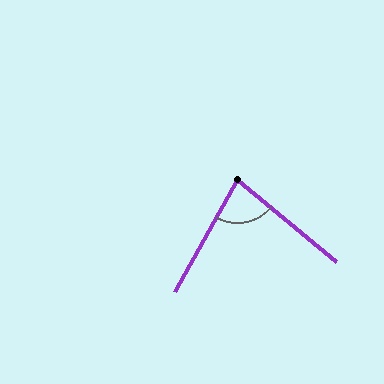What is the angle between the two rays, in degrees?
Approximately 80 degrees.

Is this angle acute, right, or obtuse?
It is acute.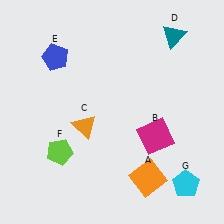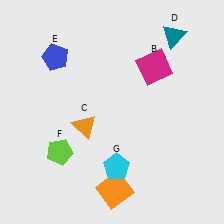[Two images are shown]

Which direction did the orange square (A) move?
The orange square (A) moved left.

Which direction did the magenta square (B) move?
The magenta square (B) moved up.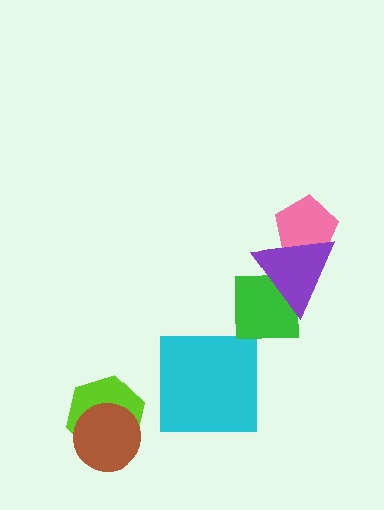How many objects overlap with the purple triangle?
2 objects overlap with the purple triangle.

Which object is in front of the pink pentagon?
The purple triangle is in front of the pink pentagon.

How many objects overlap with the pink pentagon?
1 object overlaps with the pink pentagon.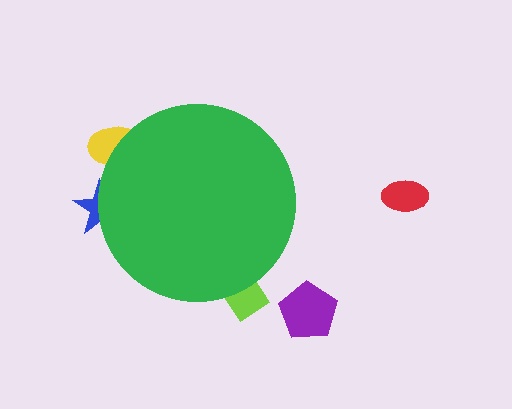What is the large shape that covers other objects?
A green circle.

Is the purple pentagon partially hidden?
No, the purple pentagon is fully visible.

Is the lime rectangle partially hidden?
Yes, the lime rectangle is partially hidden behind the green circle.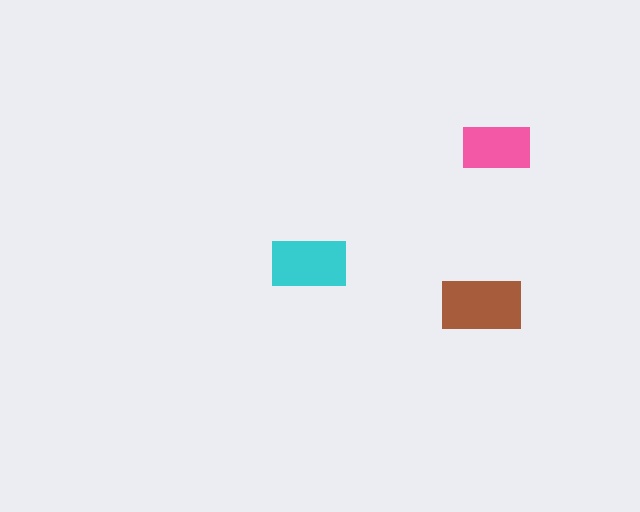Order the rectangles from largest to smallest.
the brown one, the cyan one, the pink one.